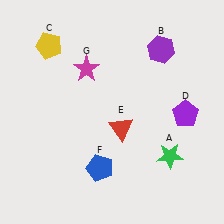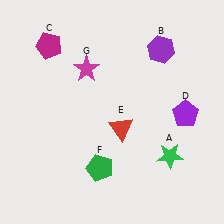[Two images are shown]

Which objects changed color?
C changed from yellow to magenta. F changed from blue to green.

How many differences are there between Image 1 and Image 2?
There are 2 differences between the two images.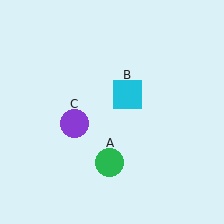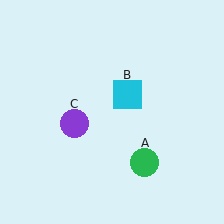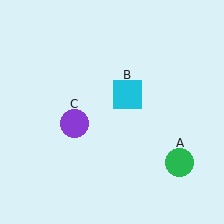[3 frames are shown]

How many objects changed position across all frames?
1 object changed position: green circle (object A).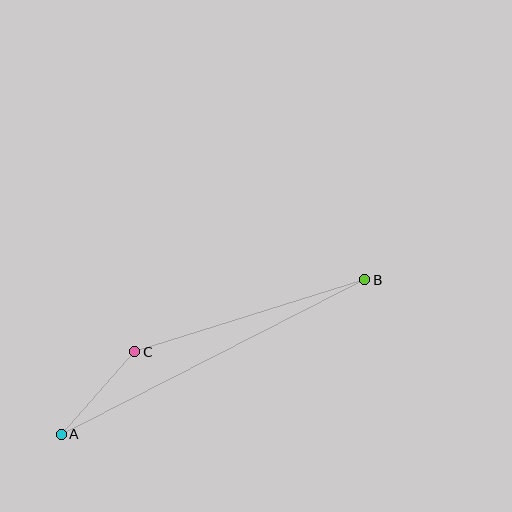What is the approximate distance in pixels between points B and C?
The distance between B and C is approximately 241 pixels.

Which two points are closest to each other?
Points A and C are closest to each other.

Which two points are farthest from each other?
Points A and B are farthest from each other.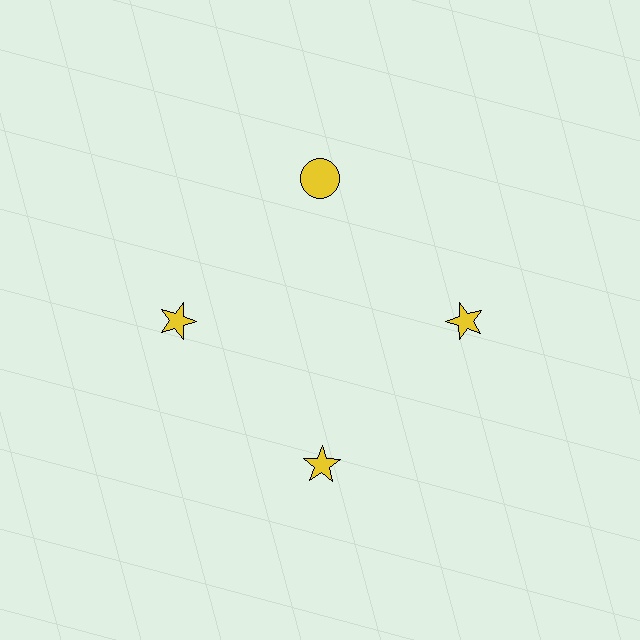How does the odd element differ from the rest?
It has a different shape: circle instead of star.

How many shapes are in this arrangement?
There are 4 shapes arranged in a ring pattern.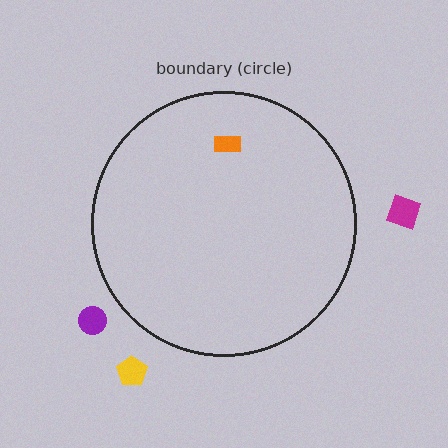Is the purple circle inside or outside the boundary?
Outside.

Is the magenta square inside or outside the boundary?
Outside.